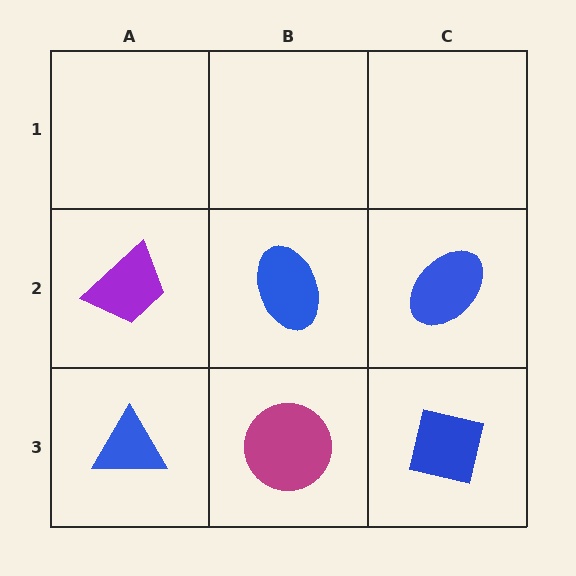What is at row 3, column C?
A blue square.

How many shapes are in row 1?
0 shapes.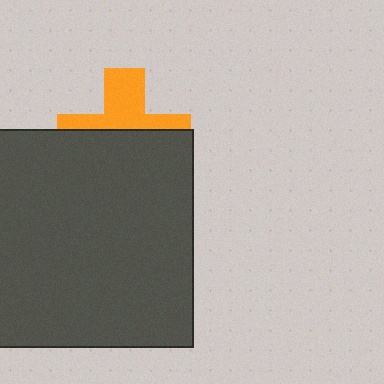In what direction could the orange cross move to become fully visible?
The orange cross could move up. That would shift it out from behind the dark gray rectangle entirely.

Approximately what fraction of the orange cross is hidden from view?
Roughly 57% of the orange cross is hidden behind the dark gray rectangle.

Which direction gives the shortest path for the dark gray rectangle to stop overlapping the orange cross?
Moving down gives the shortest separation.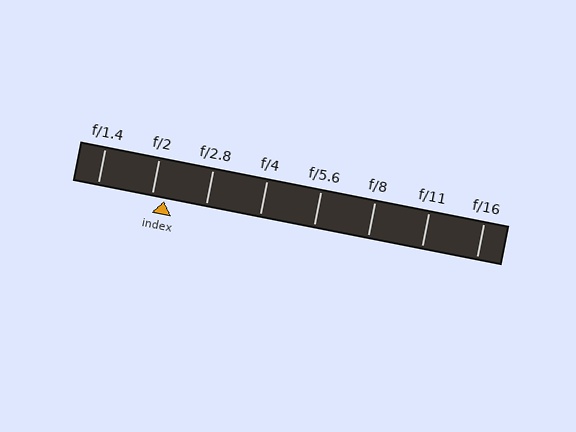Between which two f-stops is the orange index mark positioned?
The index mark is between f/2 and f/2.8.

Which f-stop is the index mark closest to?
The index mark is closest to f/2.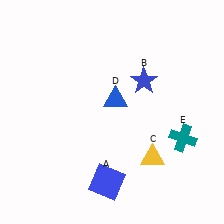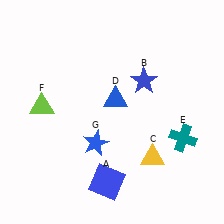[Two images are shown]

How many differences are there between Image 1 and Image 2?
There are 2 differences between the two images.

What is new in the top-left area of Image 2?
A lime triangle (F) was added in the top-left area of Image 2.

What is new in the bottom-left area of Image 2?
A blue star (G) was added in the bottom-left area of Image 2.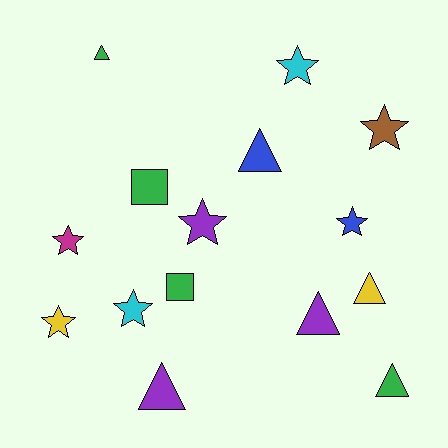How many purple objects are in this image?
There are 3 purple objects.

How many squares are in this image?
There are 2 squares.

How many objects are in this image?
There are 15 objects.